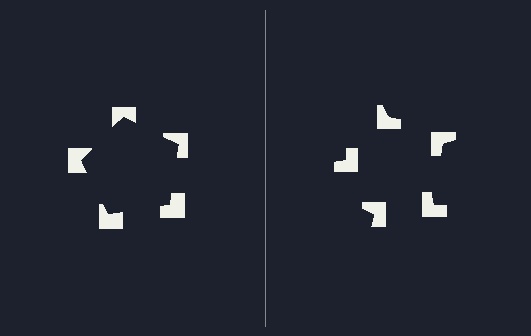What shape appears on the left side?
An illusory pentagon.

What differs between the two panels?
The notched squares are positioned identically on both sides; only the wedge orientations differ. On the left they align to a pentagon; on the right they are misaligned.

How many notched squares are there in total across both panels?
10 — 5 on each side.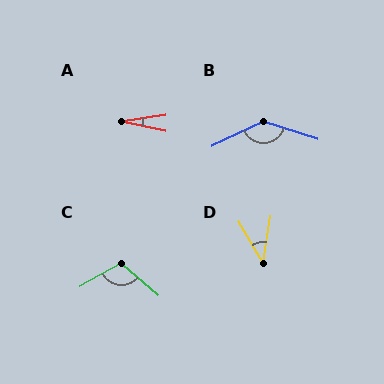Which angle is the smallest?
A, at approximately 21 degrees.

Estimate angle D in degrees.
Approximately 40 degrees.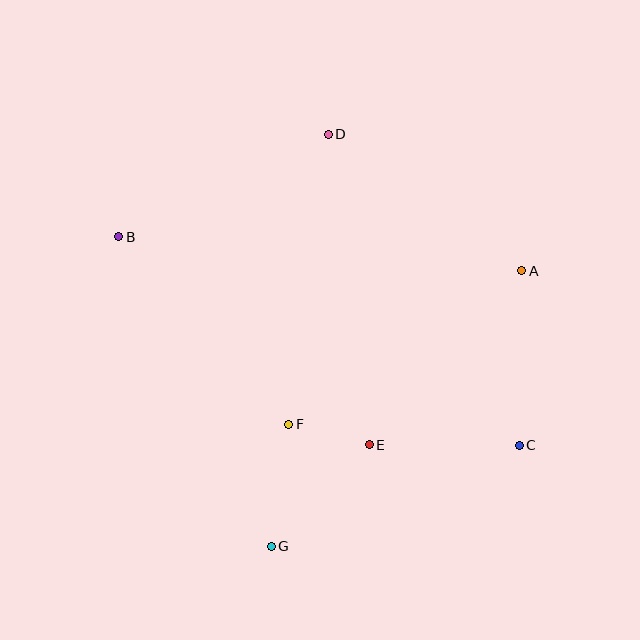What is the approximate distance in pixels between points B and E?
The distance between B and E is approximately 326 pixels.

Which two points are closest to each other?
Points E and F are closest to each other.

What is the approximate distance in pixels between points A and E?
The distance between A and E is approximately 231 pixels.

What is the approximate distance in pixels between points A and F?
The distance between A and F is approximately 279 pixels.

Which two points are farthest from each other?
Points B and C are farthest from each other.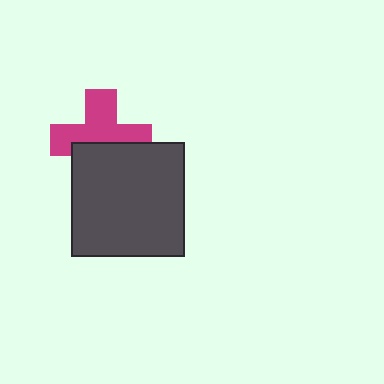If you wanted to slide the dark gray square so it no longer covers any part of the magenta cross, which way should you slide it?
Slide it down — that is the most direct way to separate the two shapes.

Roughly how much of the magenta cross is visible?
About half of it is visible (roughly 59%).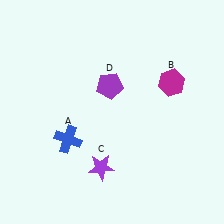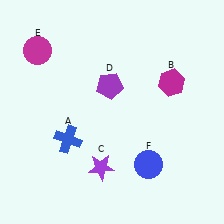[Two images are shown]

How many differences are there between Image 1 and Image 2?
There are 2 differences between the two images.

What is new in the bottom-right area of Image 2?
A blue circle (F) was added in the bottom-right area of Image 2.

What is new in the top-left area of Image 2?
A magenta circle (E) was added in the top-left area of Image 2.